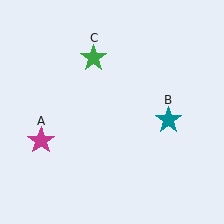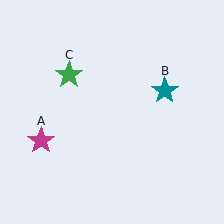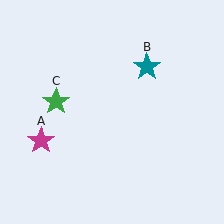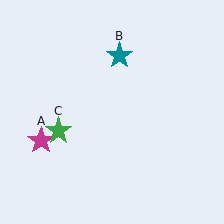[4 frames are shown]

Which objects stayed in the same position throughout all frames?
Magenta star (object A) remained stationary.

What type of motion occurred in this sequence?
The teal star (object B), green star (object C) rotated counterclockwise around the center of the scene.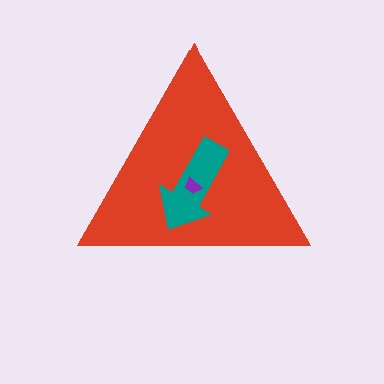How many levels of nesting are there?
3.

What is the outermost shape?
The red triangle.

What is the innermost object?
The purple trapezoid.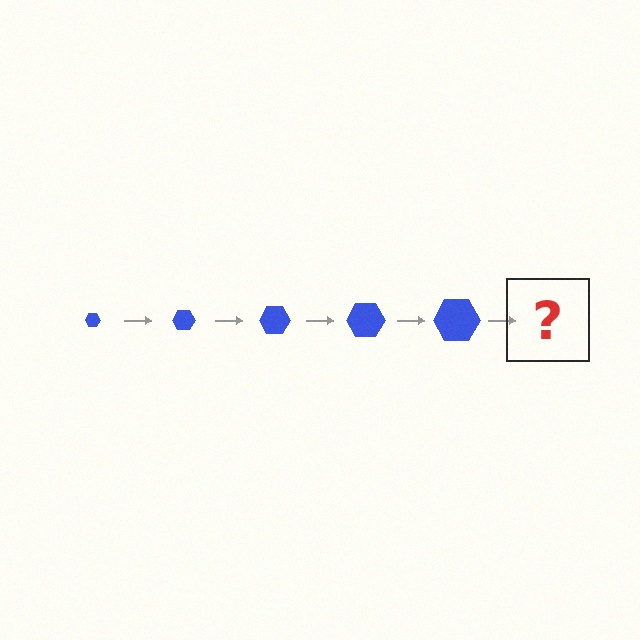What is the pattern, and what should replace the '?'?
The pattern is that the hexagon gets progressively larger each step. The '?' should be a blue hexagon, larger than the previous one.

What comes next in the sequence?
The next element should be a blue hexagon, larger than the previous one.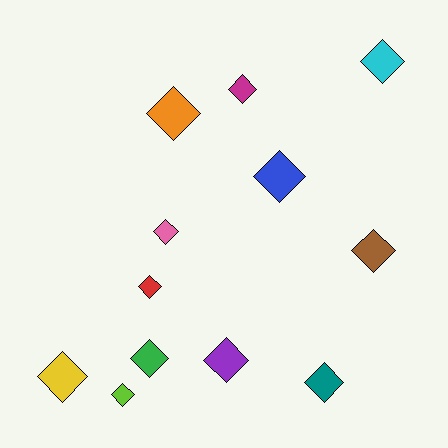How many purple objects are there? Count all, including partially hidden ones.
There is 1 purple object.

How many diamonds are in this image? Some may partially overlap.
There are 12 diamonds.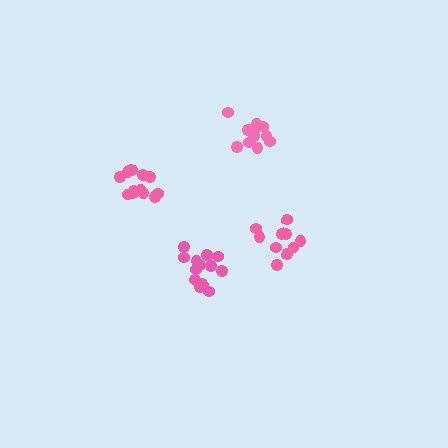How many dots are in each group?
Group 1: 13 dots, Group 2: 12 dots, Group 3: 12 dots, Group 4: 10 dots (47 total).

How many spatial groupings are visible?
There are 4 spatial groupings.